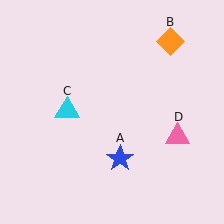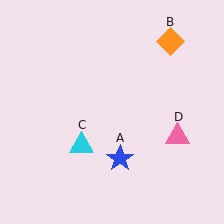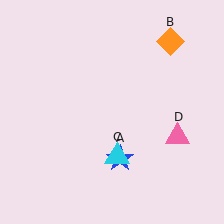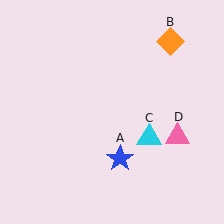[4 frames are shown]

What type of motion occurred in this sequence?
The cyan triangle (object C) rotated counterclockwise around the center of the scene.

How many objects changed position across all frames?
1 object changed position: cyan triangle (object C).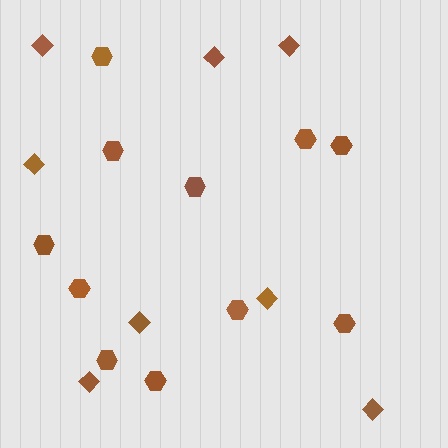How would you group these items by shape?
There are 2 groups: one group of hexagons (11) and one group of diamonds (8).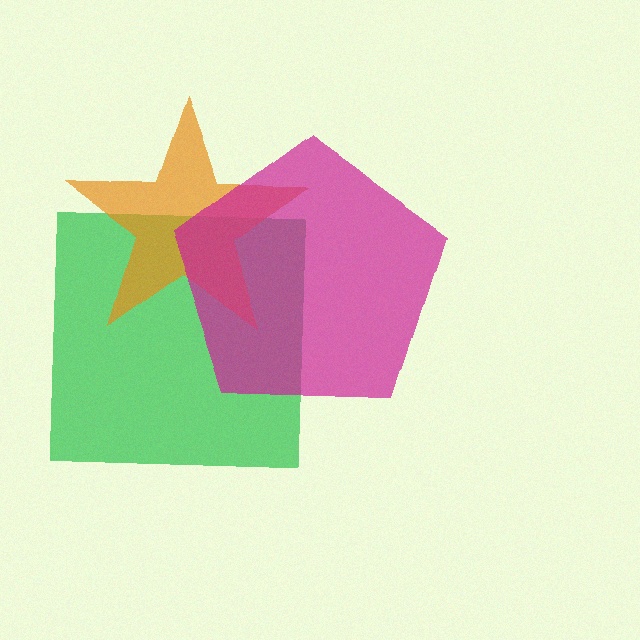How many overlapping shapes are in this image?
There are 3 overlapping shapes in the image.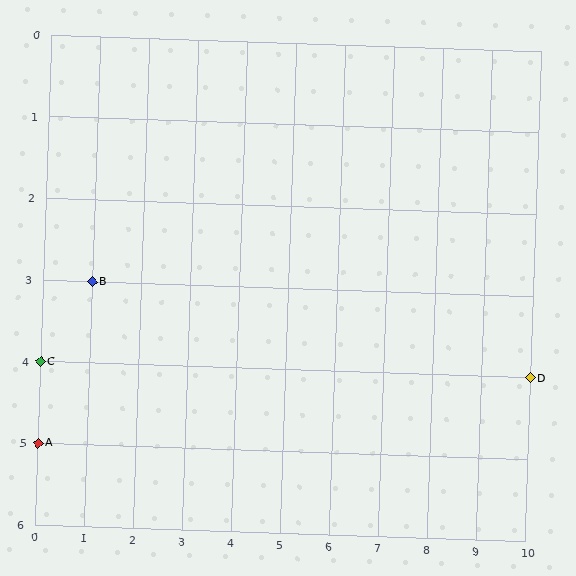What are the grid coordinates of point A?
Point A is at grid coordinates (0, 5).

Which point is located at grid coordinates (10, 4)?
Point D is at (10, 4).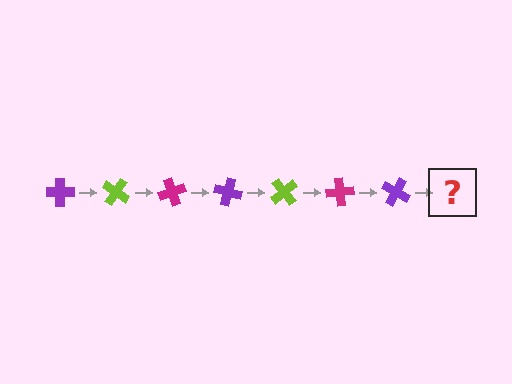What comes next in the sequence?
The next element should be a lime cross, rotated 245 degrees from the start.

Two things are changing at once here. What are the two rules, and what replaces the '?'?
The two rules are that it rotates 35 degrees each step and the color cycles through purple, lime, and magenta. The '?' should be a lime cross, rotated 245 degrees from the start.